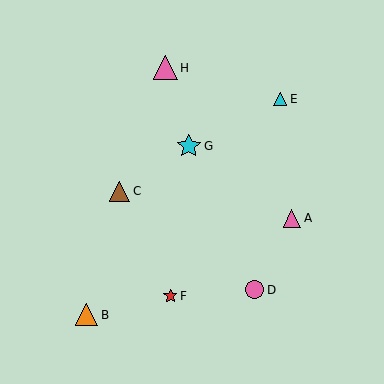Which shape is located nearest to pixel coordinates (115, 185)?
The brown triangle (labeled C) at (119, 191) is nearest to that location.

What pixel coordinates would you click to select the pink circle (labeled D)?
Click at (255, 290) to select the pink circle D.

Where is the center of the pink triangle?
The center of the pink triangle is at (165, 68).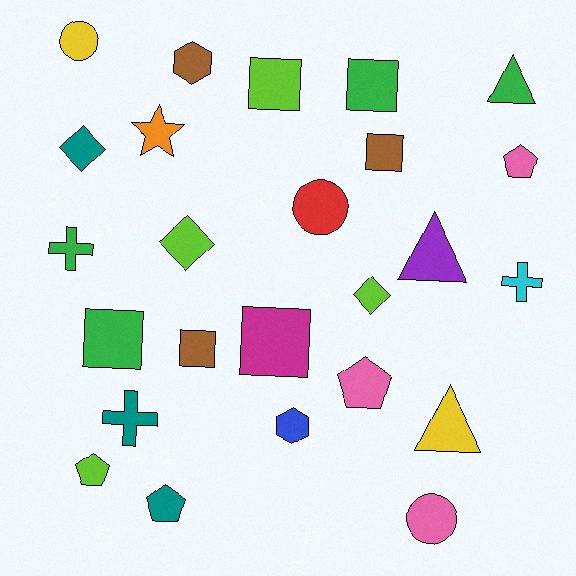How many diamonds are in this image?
There are 3 diamonds.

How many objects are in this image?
There are 25 objects.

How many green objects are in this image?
There are 4 green objects.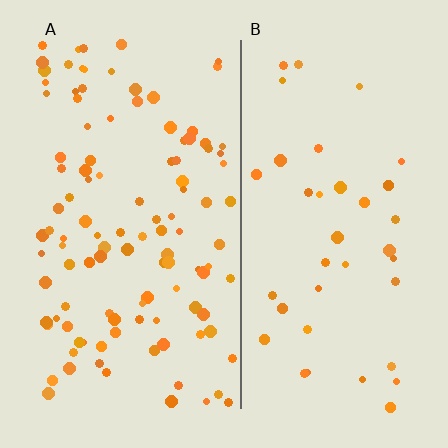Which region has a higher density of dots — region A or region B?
A (the left).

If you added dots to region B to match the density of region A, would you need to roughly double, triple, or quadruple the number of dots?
Approximately triple.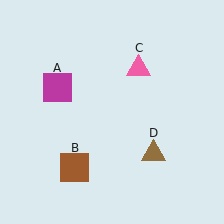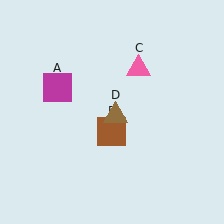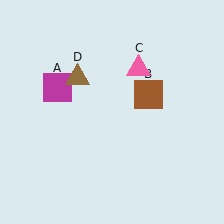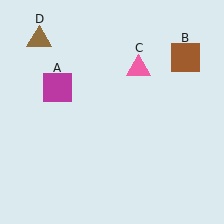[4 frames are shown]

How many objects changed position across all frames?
2 objects changed position: brown square (object B), brown triangle (object D).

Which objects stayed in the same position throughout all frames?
Magenta square (object A) and pink triangle (object C) remained stationary.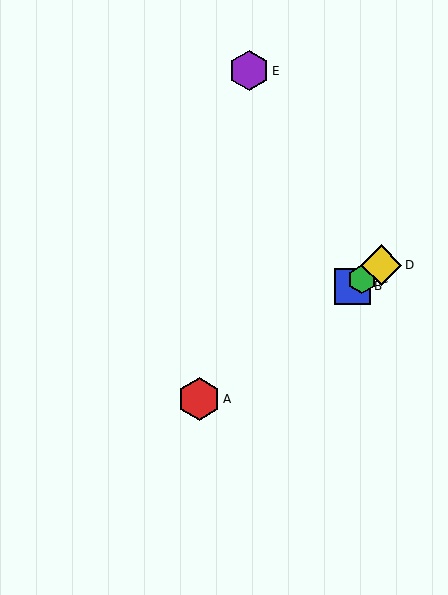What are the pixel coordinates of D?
Object D is at (381, 265).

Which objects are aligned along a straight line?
Objects A, B, C, D are aligned along a straight line.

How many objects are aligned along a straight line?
4 objects (A, B, C, D) are aligned along a straight line.